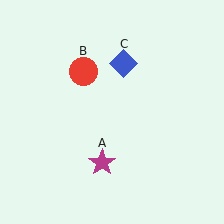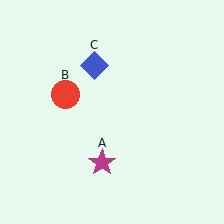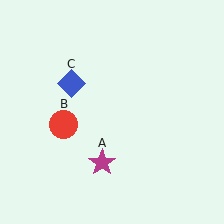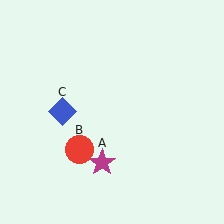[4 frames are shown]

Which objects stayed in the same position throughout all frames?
Magenta star (object A) remained stationary.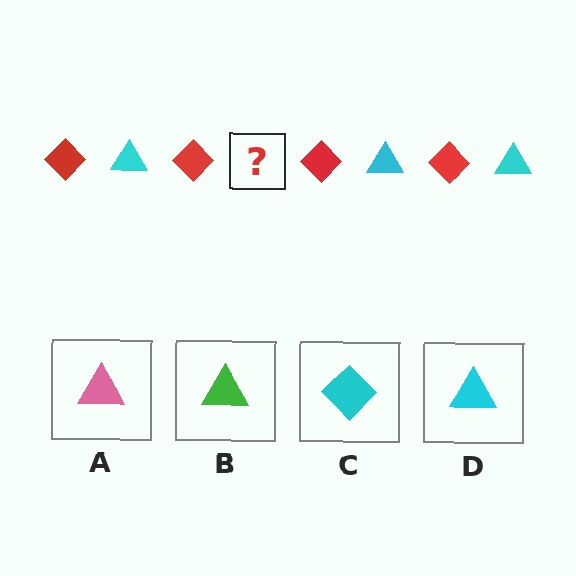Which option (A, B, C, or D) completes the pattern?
D.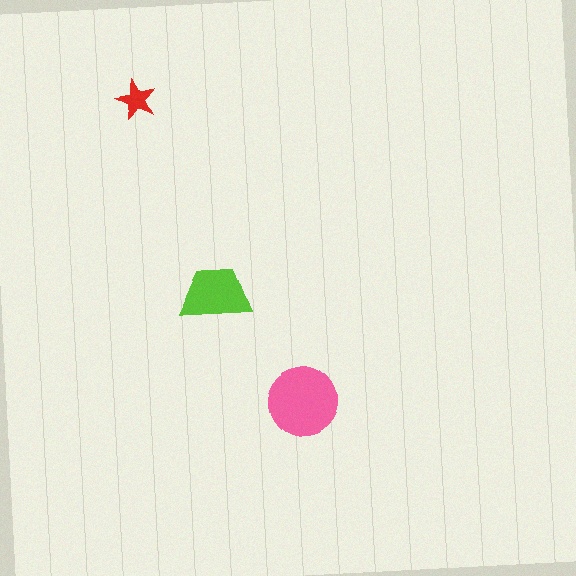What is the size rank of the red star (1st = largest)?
3rd.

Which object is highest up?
The red star is topmost.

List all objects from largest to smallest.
The pink circle, the lime trapezoid, the red star.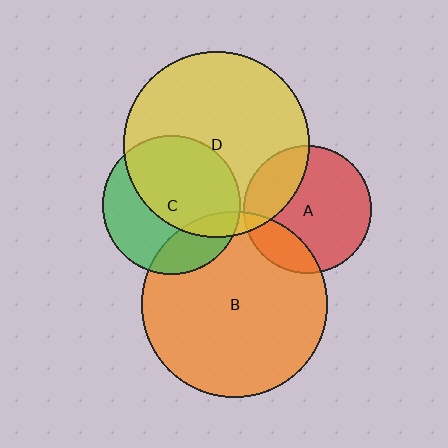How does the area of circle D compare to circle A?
Approximately 2.1 times.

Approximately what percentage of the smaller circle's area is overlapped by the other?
Approximately 25%.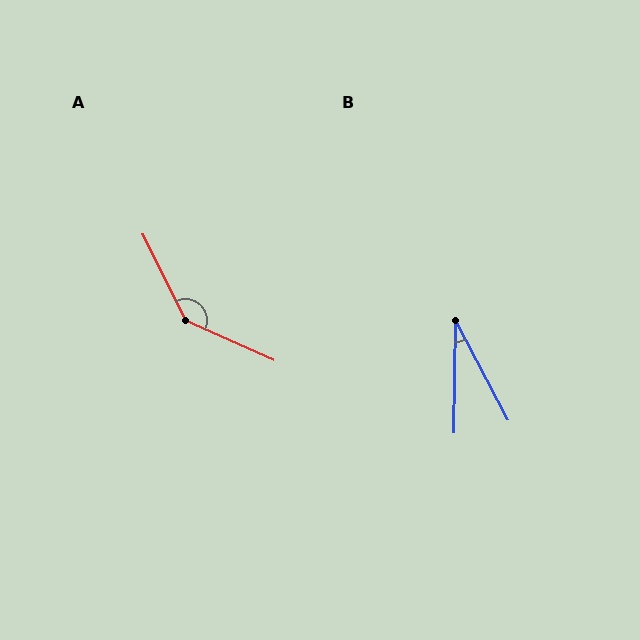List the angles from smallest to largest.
B (29°), A (141°).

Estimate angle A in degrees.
Approximately 141 degrees.